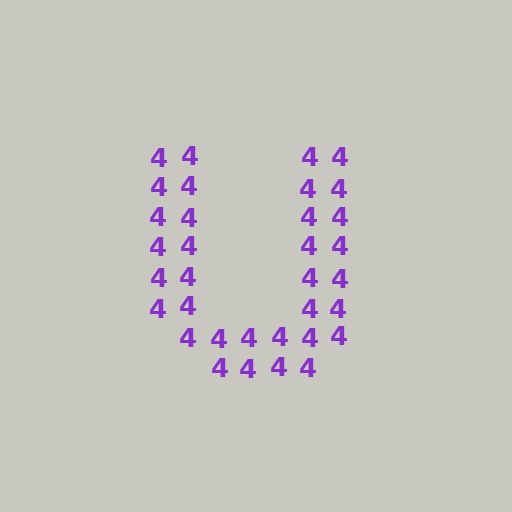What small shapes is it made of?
It is made of small digit 4's.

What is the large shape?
The large shape is the letter U.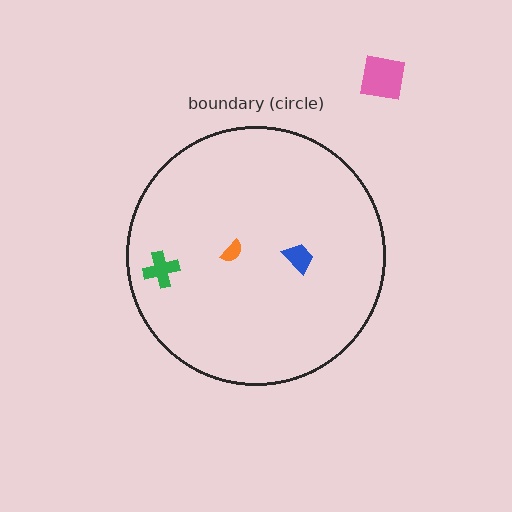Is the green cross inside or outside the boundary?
Inside.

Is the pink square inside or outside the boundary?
Outside.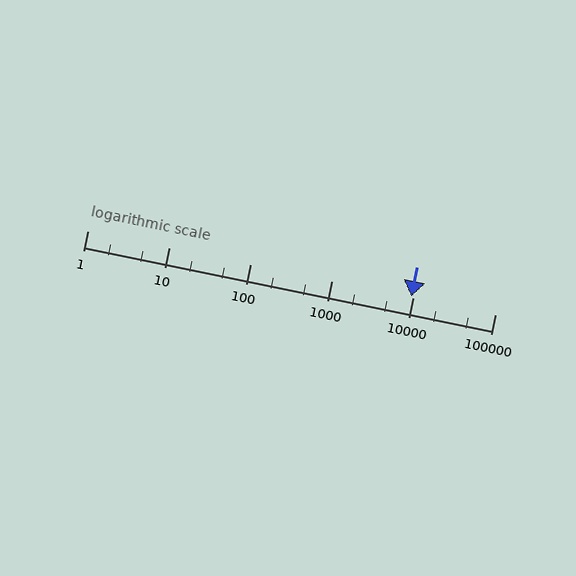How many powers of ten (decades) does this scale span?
The scale spans 5 decades, from 1 to 100000.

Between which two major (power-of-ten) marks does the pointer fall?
The pointer is between 1000 and 10000.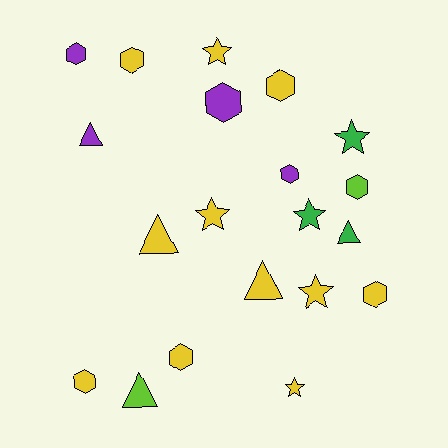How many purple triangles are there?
There is 1 purple triangle.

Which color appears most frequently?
Yellow, with 11 objects.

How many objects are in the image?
There are 20 objects.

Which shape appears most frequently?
Hexagon, with 9 objects.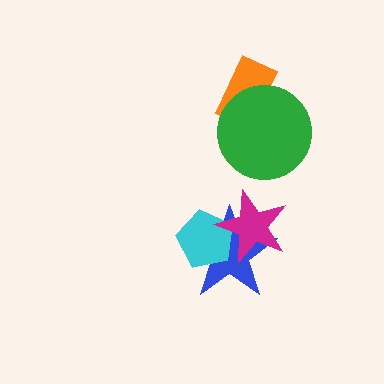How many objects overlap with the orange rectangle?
1 object overlaps with the orange rectangle.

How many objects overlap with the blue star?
2 objects overlap with the blue star.